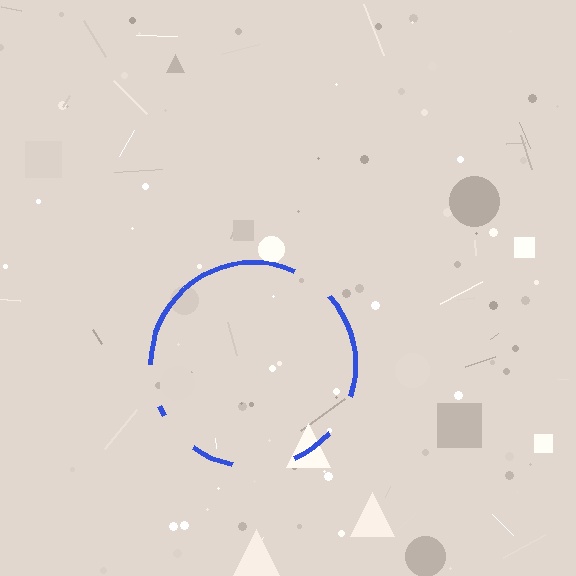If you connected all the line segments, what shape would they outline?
They would outline a circle.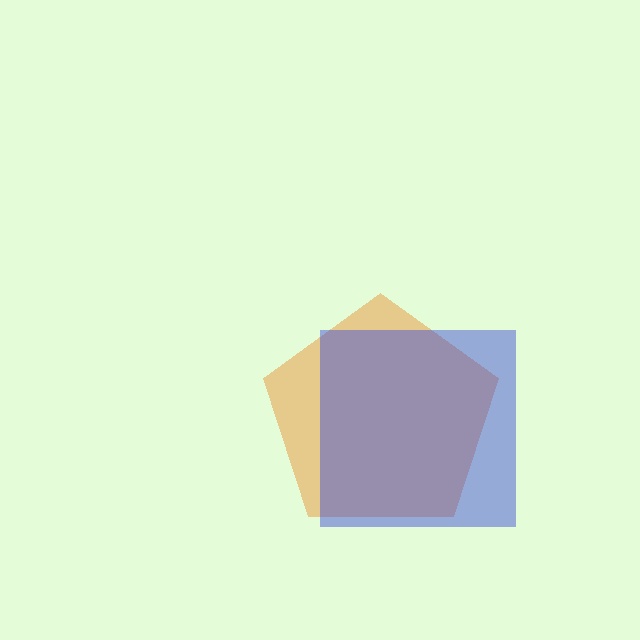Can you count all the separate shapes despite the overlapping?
Yes, there are 2 separate shapes.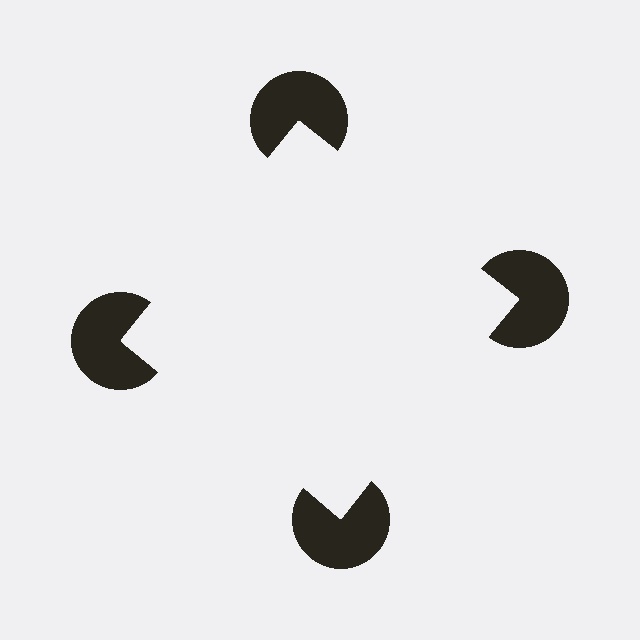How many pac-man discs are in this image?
There are 4 — one at each vertex of the illusory square.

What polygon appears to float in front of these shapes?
An illusory square — its edges are inferred from the aligned wedge cuts in the pac-man discs, not physically drawn.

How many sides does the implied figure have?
4 sides.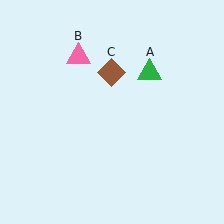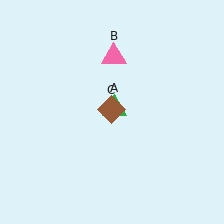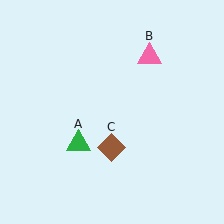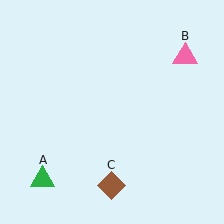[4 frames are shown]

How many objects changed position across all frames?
3 objects changed position: green triangle (object A), pink triangle (object B), brown diamond (object C).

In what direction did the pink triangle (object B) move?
The pink triangle (object B) moved right.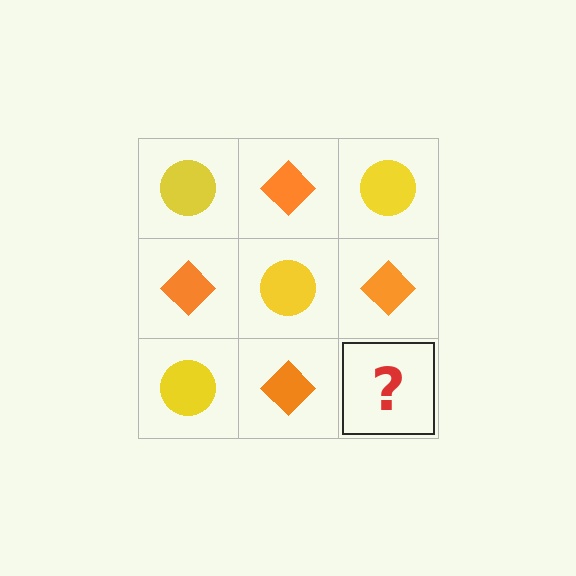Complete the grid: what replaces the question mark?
The question mark should be replaced with a yellow circle.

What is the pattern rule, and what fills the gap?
The rule is that it alternates yellow circle and orange diamond in a checkerboard pattern. The gap should be filled with a yellow circle.